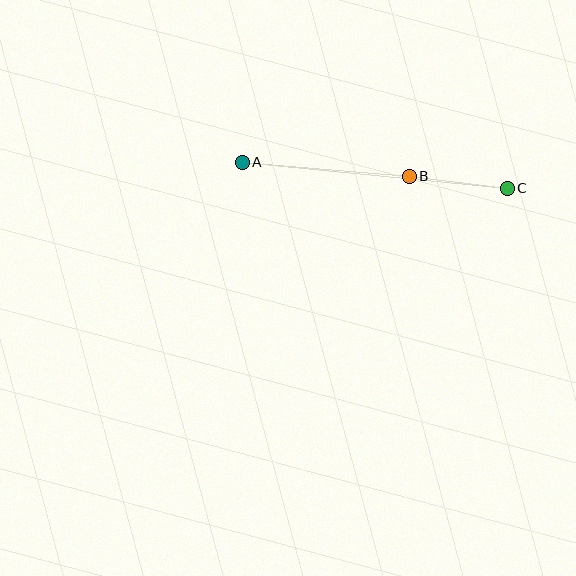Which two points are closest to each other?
Points B and C are closest to each other.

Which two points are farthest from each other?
Points A and C are farthest from each other.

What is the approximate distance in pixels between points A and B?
The distance between A and B is approximately 167 pixels.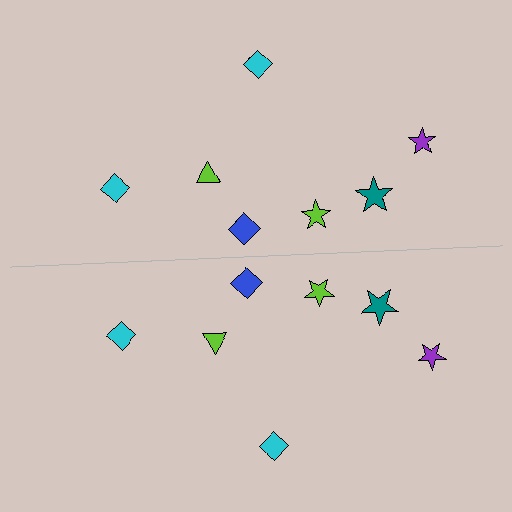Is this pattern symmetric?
Yes, this pattern has bilateral (reflection) symmetry.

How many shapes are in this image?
There are 14 shapes in this image.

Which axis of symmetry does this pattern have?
The pattern has a horizontal axis of symmetry running through the center of the image.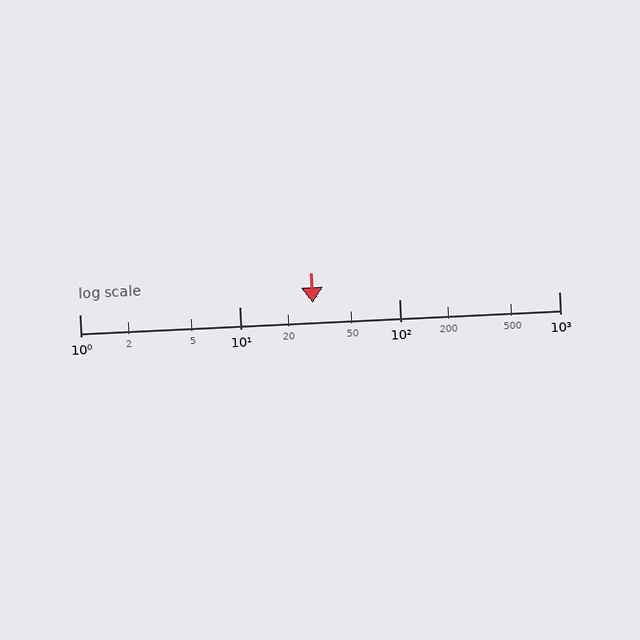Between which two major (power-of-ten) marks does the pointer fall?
The pointer is between 10 and 100.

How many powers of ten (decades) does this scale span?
The scale spans 3 decades, from 1 to 1000.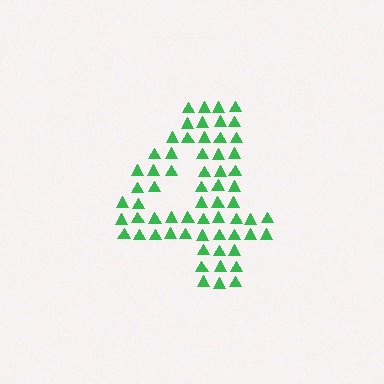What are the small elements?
The small elements are triangles.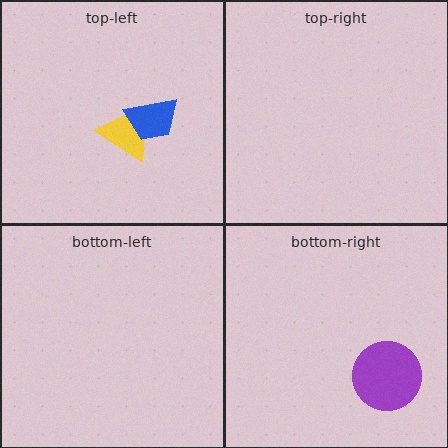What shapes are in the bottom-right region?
The purple circle.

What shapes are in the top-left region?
The yellow triangle, the blue trapezoid.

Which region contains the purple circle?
The bottom-right region.